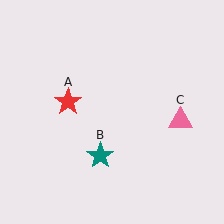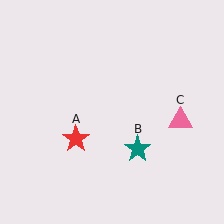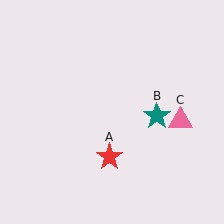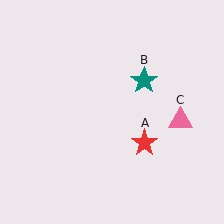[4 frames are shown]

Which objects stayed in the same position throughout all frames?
Pink triangle (object C) remained stationary.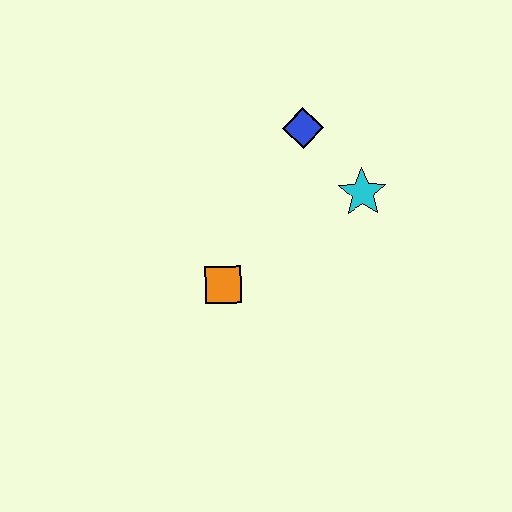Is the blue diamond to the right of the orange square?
Yes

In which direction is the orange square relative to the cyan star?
The orange square is to the left of the cyan star.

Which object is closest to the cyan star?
The blue diamond is closest to the cyan star.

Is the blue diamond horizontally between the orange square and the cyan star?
Yes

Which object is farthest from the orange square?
The blue diamond is farthest from the orange square.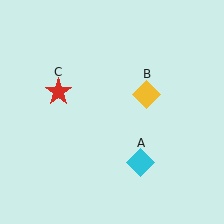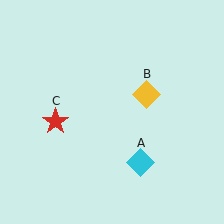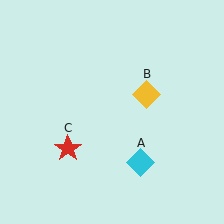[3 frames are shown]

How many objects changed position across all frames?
1 object changed position: red star (object C).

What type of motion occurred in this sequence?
The red star (object C) rotated counterclockwise around the center of the scene.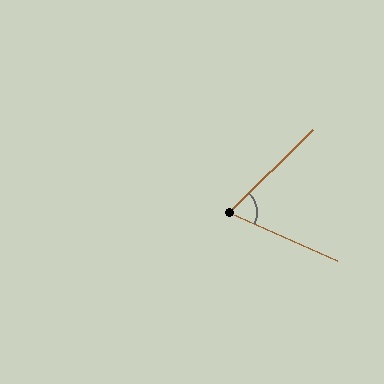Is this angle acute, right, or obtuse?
It is acute.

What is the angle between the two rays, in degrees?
Approximately 68 degrees.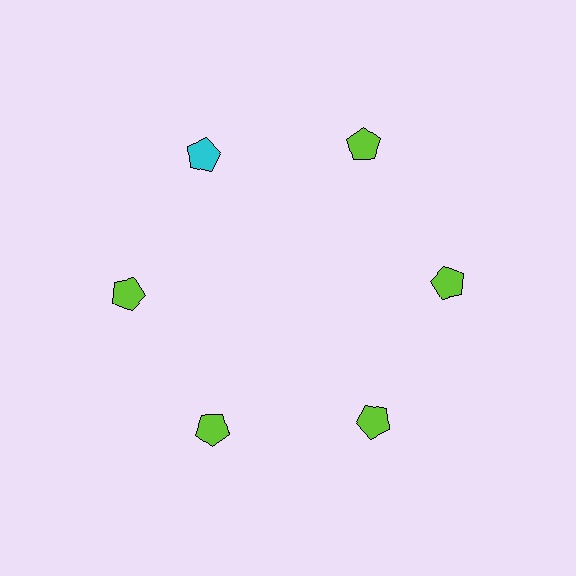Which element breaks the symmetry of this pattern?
The cyan pentagon at roughly the 11 o'clock position breaks the symmetry. All other shapes are lime pentagons.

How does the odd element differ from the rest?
It has a different color: cyan instead of lime.